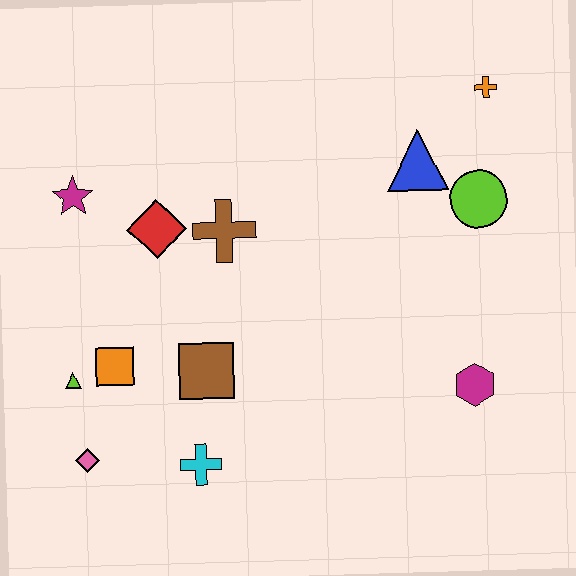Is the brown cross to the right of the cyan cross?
Yes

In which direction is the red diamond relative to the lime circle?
The red diamond is to the left of the lime circle.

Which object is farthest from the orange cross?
The pink diamond is farthest from the orange cross.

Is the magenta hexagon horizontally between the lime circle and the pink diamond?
Yes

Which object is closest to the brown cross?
The red diamond is closest to the brown cross.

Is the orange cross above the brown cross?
Yes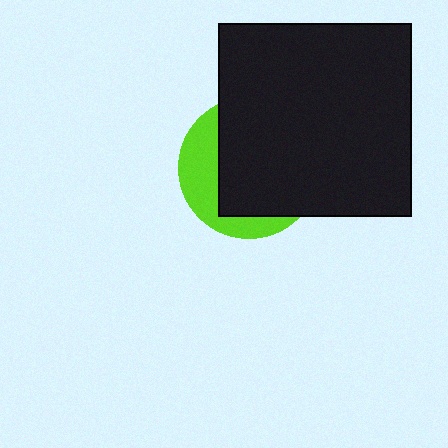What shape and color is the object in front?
The object in front is a black square.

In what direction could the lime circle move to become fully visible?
The lime circle could move left. That would shift it out from behind the black square entirely.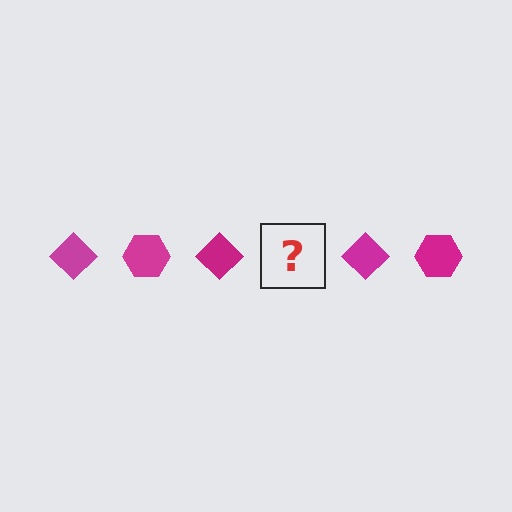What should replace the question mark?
The question mark should be replaced with a magenta hexagon.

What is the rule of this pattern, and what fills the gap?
The rule is that the pattern cycles through diamond, hexagon shapes in magenta. The gap should be filled with a magenta hexagon.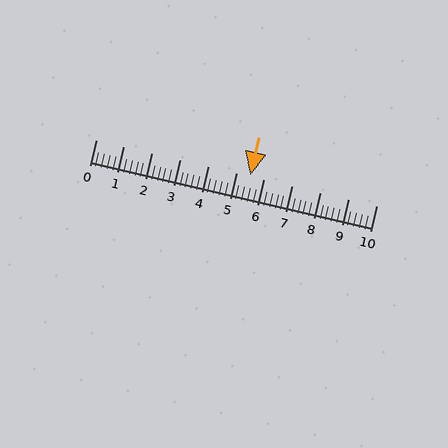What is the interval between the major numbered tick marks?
The major tick marks are spaced 1 units apart.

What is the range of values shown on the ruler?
The ruler shows values from 0 to 10.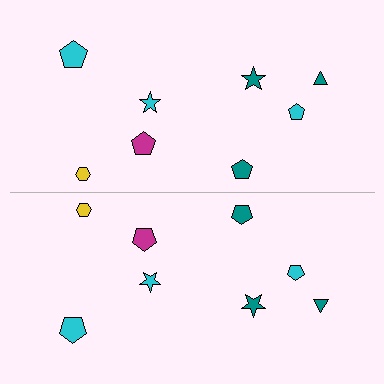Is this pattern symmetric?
Yes, this pattern has bilateral (reflection) symmetry.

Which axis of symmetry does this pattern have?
The pattern has a horizontal axis of symmetry running through the center of the image.